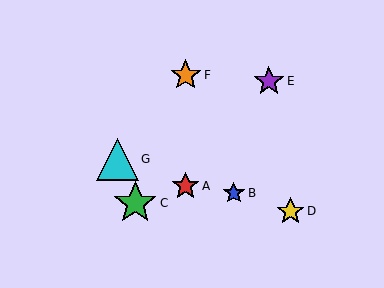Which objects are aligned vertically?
Objects A, F are aligned vertically.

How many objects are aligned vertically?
2 objects (A, F) are aligned vertically.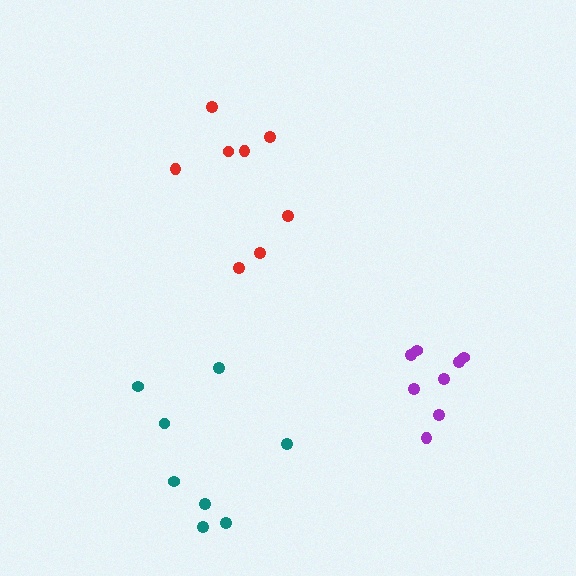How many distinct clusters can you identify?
There are 3 distinct clusters.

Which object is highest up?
The red cluster is topmost.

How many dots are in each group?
Group 1: 8 dots, Group 2: 8 dots, Group 3: 8 dots (24 total).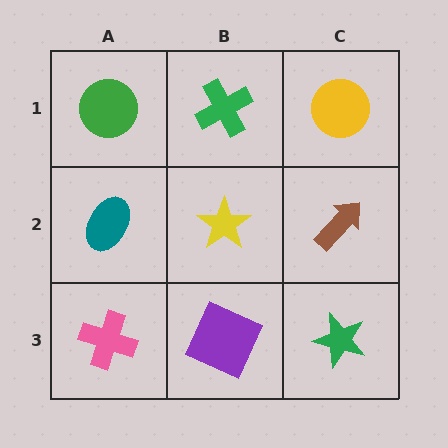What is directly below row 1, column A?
A teal ellipse.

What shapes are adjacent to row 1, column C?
A brown arrow (row 2, column C), a green cross (row 1, column B).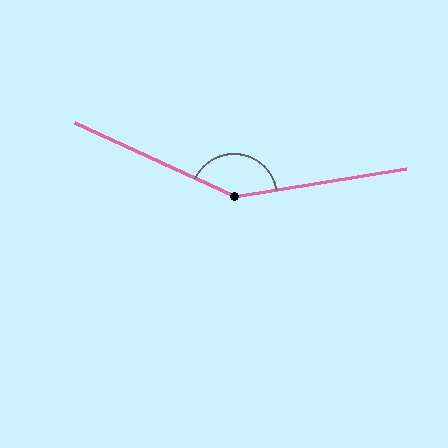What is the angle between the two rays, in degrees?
Approximately 146 degrees.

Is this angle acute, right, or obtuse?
It is obtuse.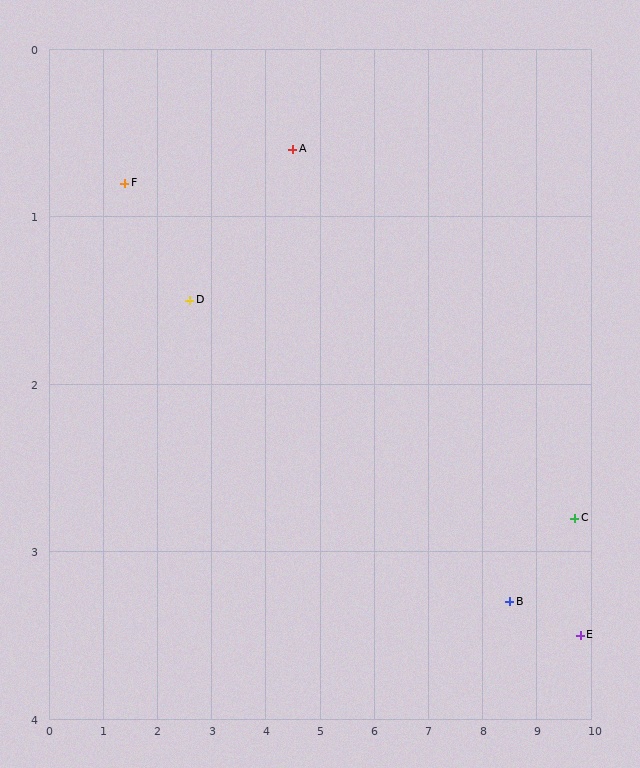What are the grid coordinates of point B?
Point B is at approximately (8.5, 3.3).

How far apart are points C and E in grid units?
Points C and E are about 0.7 grid units apart.